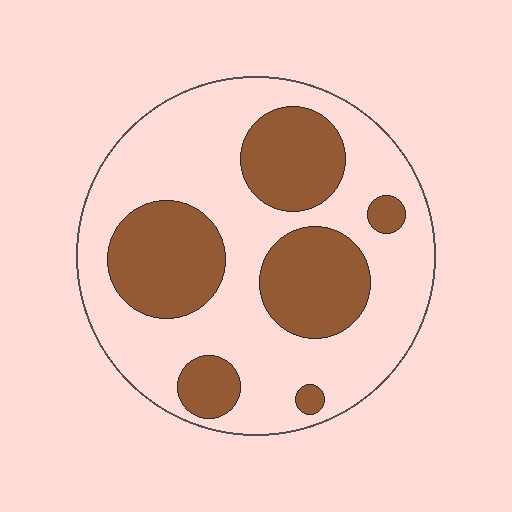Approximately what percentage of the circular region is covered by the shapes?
Approximately 35%.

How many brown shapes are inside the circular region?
6.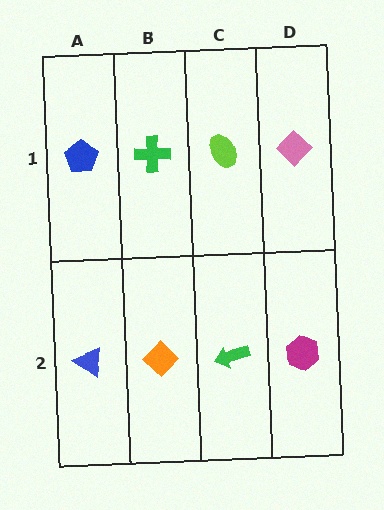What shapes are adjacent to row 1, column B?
An orange diamond (row 2, column B), a blue pentagon (row 1, column A), a lime ellipse (row 1, column C).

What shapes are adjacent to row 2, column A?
A blue pentagon (row 1, column A), an orange diamond (row 2, column B).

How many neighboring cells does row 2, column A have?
2.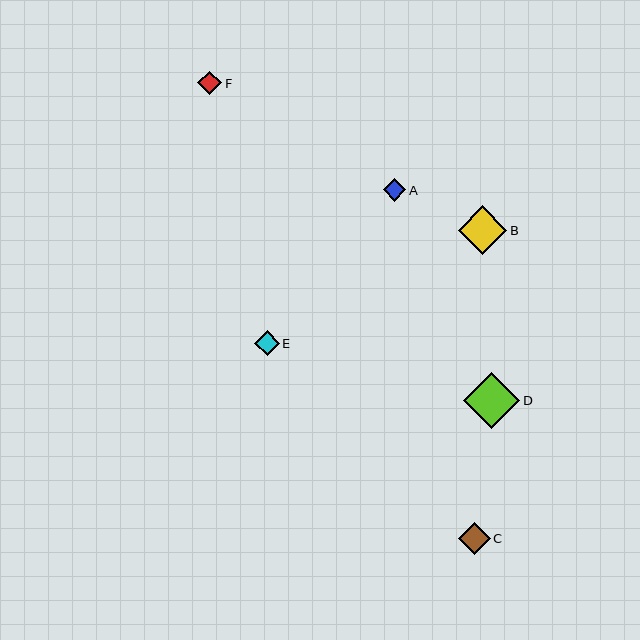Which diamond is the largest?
Diamond D is the largest with a size of approximately 56 pixels.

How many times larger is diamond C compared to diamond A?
Diamond C is approximately 1.4 times the size of diamond A.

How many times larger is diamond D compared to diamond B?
Diamond D is approximately 1.2 times the size of diamond B.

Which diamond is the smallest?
Diamond A is the smallest with a size of approximately 22 pixels.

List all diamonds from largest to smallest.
From largest to smallest: D, B, C, E, F, A.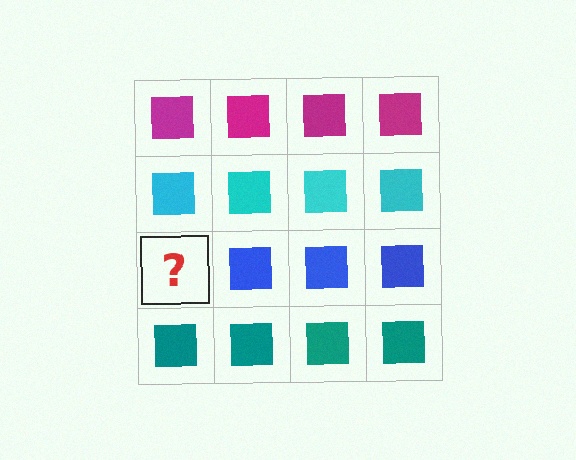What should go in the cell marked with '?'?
The missing cell should contain a blue square.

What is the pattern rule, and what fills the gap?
The rule is that each row has a consistent color. The gap should be filled with a blue square.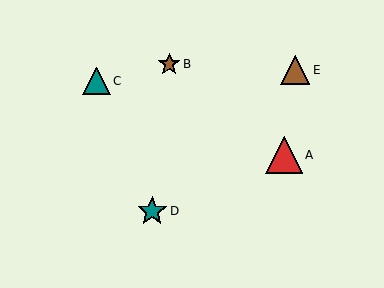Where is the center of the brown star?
The center of the brown star is at (169, 64).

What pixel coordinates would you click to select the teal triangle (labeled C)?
Click at (96, 81) to select the teal triangle C.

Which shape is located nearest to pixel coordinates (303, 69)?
The brown triangle (labeled E) at (295, 70) is nearest to that location.